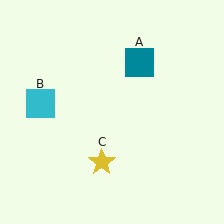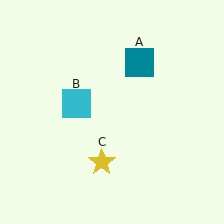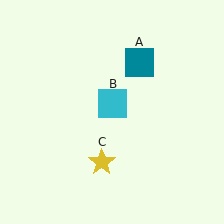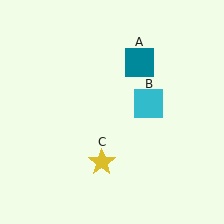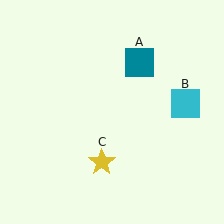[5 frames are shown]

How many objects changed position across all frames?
1 object changed position: cyan square (object B).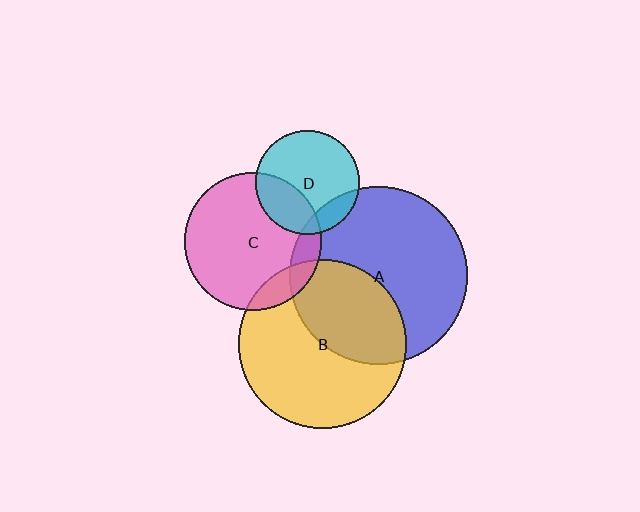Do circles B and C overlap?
Yes.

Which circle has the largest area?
Circle A (blue).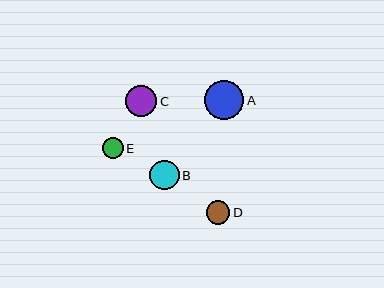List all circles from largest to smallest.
From largest to smallest: A, C, B, D, E.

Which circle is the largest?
Circle A is the largest with a size of approximately 39 pixels.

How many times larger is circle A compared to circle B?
Circle A is approximately 1.3 times the size of circle B.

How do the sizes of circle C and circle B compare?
Circle C and circle B are approximately the same size.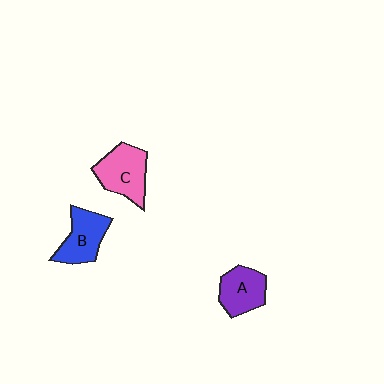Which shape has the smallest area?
Shape A (purple).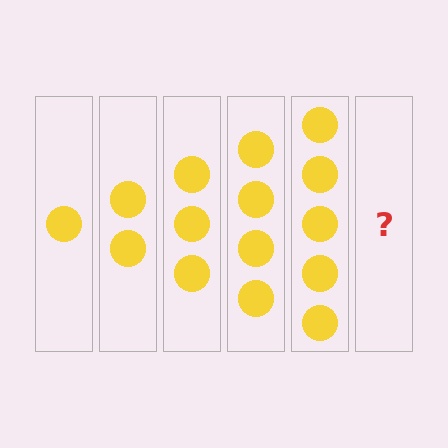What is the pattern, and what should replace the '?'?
The pattern is that each step adds one more circle. The '?' should be 6 circles.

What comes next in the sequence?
The next element should be 6 circles.